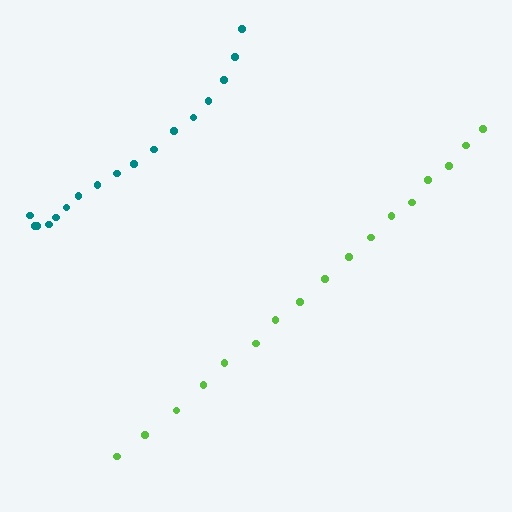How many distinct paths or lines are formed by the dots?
There are 2 distinct paths.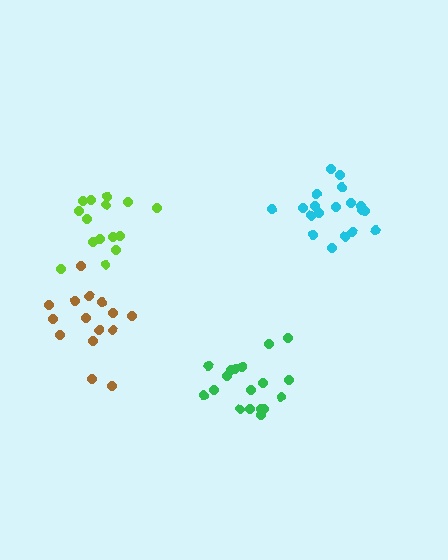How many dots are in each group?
Group 1: 15 dots, Group 2: 15 dots, Group 3: 19 dots, Group 4: 18 dots (67 total).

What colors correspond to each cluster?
The clusters are colored: brown, lime, cyan, green.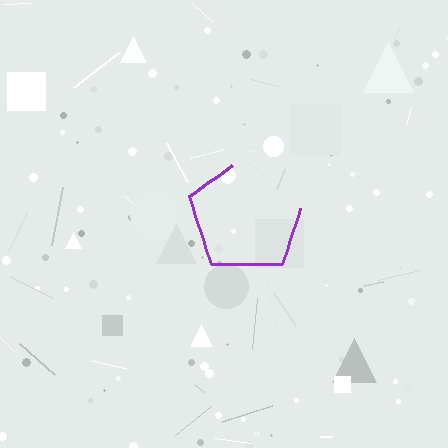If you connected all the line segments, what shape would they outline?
They would outline a pentagon.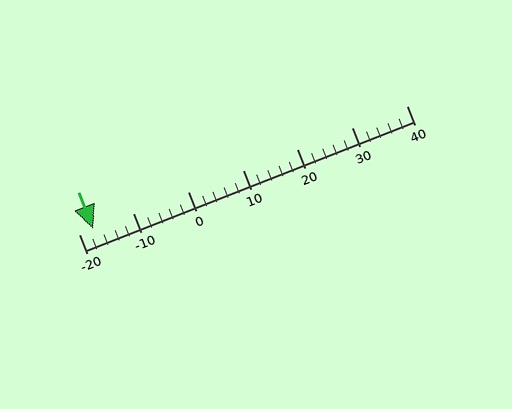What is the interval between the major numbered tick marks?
The major tick marks are spaced 10 units apart.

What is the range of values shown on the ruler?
The ruler shows values from -20 to 40.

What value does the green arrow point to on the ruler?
The green arrow points to approximately -17.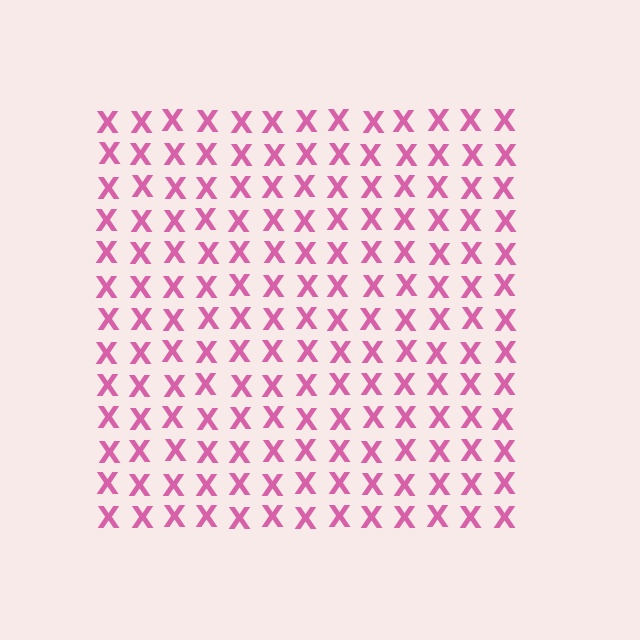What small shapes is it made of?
It is made of small letter X's.